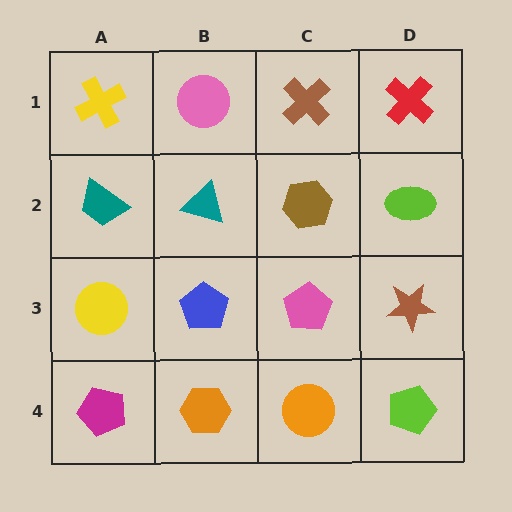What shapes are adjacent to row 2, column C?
A brown cross (row 1, column C), a pink pentagon (row 3, column C), a teal triangle (row 2, column B), a lime ellipse (row 2, column D).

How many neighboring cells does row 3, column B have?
4.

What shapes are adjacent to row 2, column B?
A pink circle (row 1, column B), a blue pentagon (row 3, column B), a teal trapezoid (row 2, column A), a brown hexagon (row 2, column C).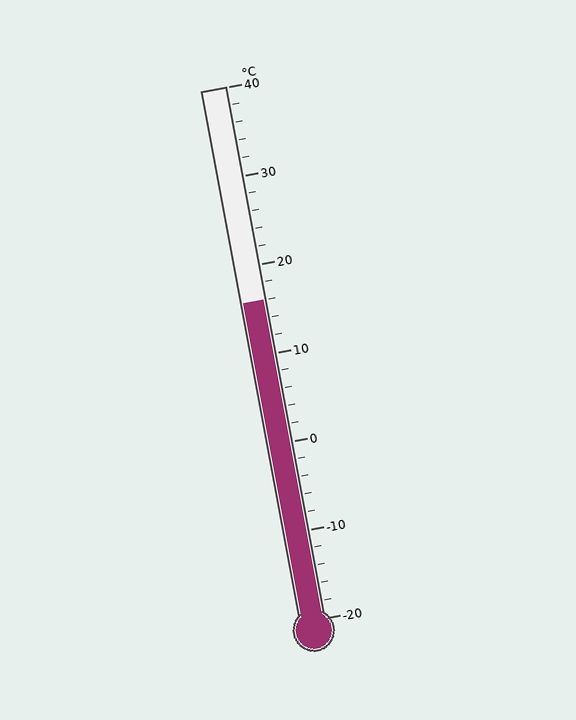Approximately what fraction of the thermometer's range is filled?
The thermometer is filled to approximately 60% of its range.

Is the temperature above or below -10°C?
The temperature is above -10°C.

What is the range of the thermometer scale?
The thermometer scale ranges from -20°C to 40°C.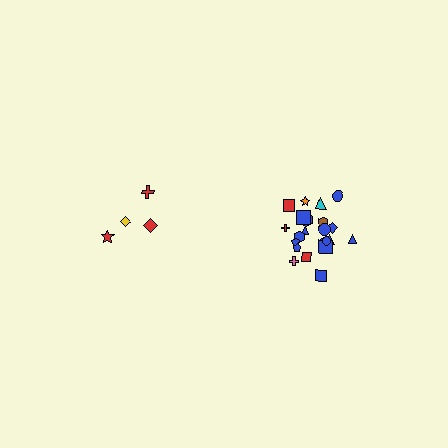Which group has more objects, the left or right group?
The right group.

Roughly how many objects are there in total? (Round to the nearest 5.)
Roughly 25 objects in total.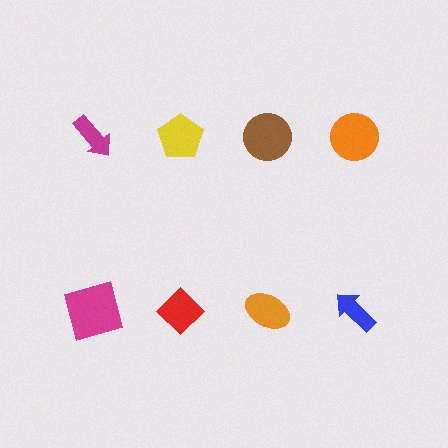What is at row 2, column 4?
A blue arrow.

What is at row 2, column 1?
A magenta square.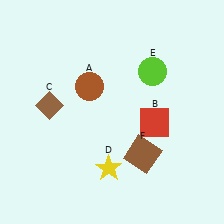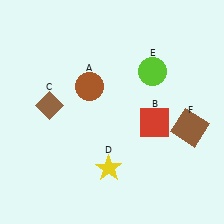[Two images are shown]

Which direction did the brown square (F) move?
The brown square (F) moved right.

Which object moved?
The brown square (F) moved right.